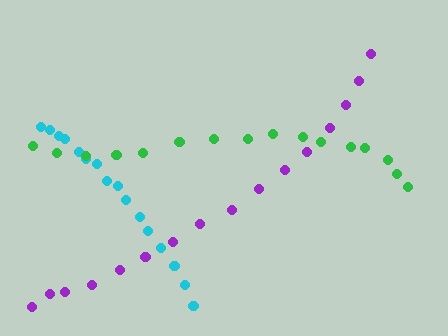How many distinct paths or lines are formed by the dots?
There are 3 distinct paths.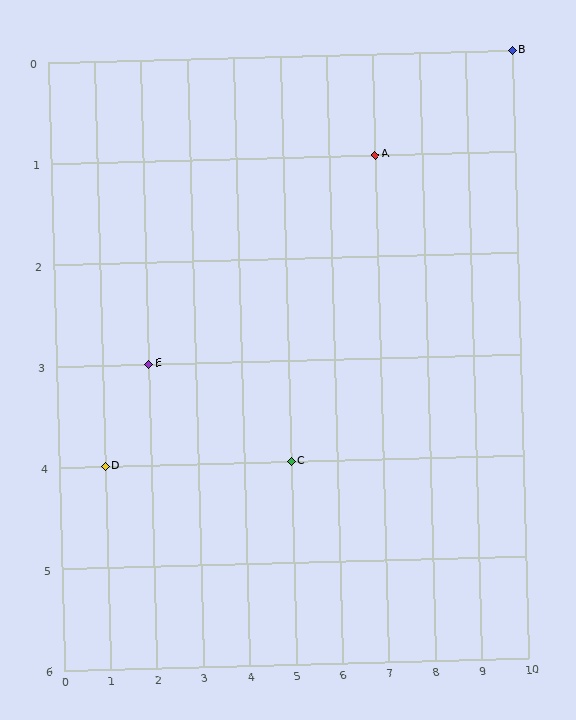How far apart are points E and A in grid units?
Points E and A are 5 columns and 2 rows apart (about 5.4 grid units diagonally).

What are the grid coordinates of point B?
Point B is at grid coordinates (10, 0).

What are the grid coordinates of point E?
Point E is at grid coordinates (2, 3).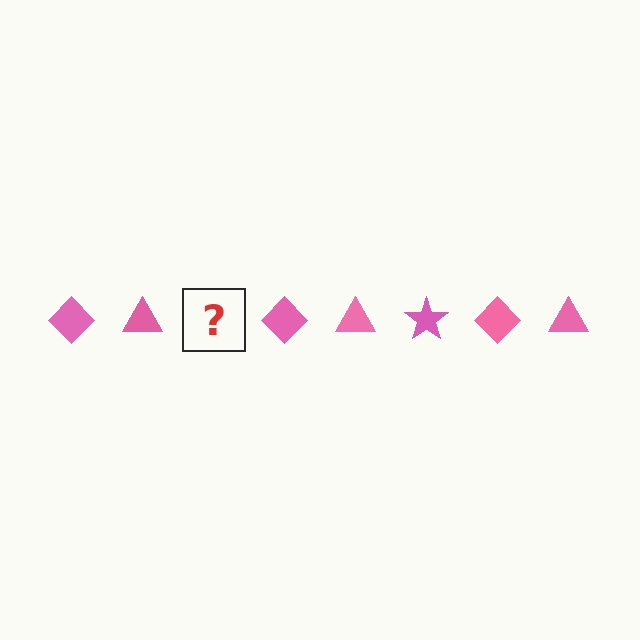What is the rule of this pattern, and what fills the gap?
The rule is that the pattern cycles through diamond, triangle, star shapes in pink. The gap should be filled with a pink star.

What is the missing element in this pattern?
The missing element is a pink star.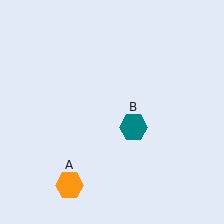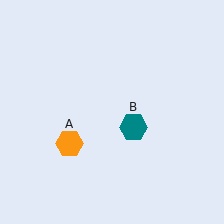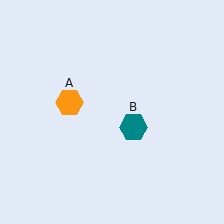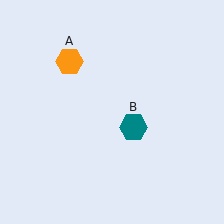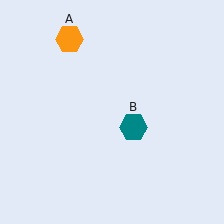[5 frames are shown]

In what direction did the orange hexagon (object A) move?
The orange hexagon (object A) moved up.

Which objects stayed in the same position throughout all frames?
Teal hexagon (object B) remained stationary.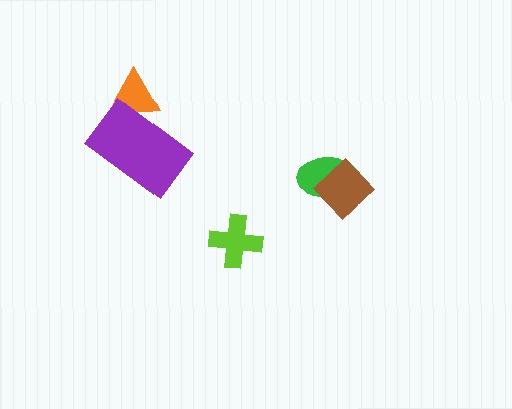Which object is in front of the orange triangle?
The purple rectangle is in front of the orange triangle.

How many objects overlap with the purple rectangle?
1 object overlaps with the purple rectangle.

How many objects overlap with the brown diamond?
1 object overlaps with the brown diamond.